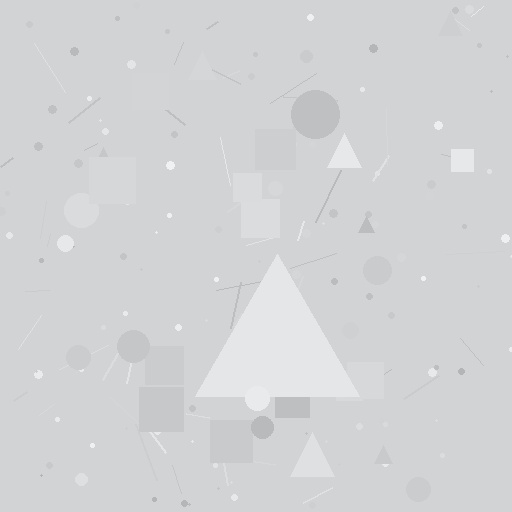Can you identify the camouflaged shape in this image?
The camouflaged shape is a triangle.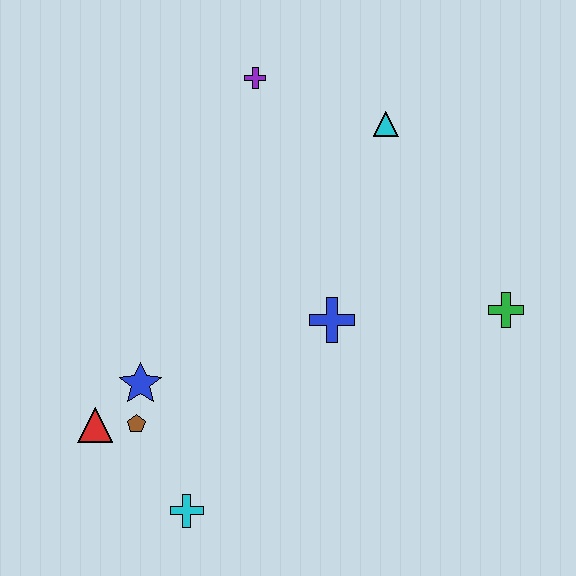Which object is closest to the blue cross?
The green cross is closest to the blue cross.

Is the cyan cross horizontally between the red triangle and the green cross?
Yes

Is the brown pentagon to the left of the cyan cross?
Yes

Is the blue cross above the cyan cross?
Yes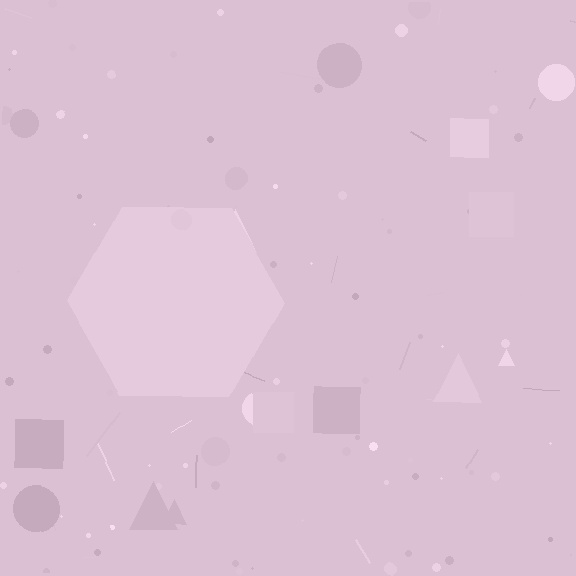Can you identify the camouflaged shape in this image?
The camouflaged shape is a hexagon.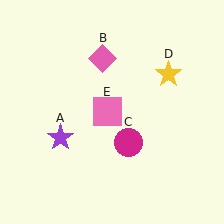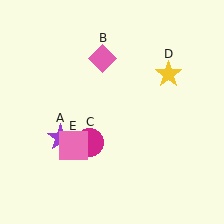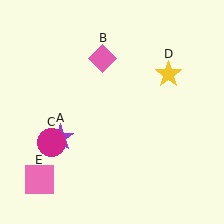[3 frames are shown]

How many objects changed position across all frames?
2 objects changed position: magenta circle (object C), pink square (object E).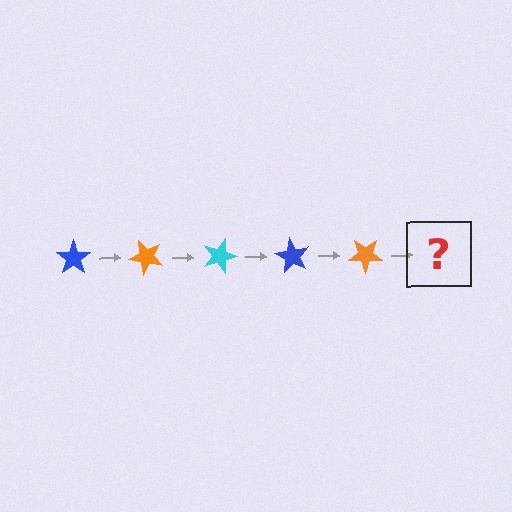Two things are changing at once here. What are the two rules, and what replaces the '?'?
The two rules are that it rotates 45 degrees each step and the color cycles through blue, orange, and cyan. The '?' should be a cyan star, rotated 225 degrees from the start.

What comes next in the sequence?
The next element should be a cyan star, rotated 225 degrees from the start.